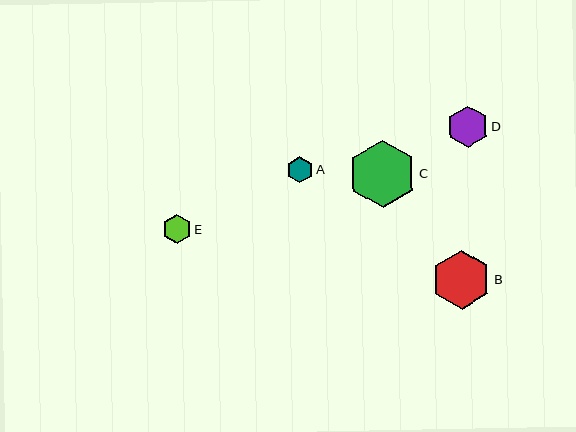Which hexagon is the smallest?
Hexagon A is the smallest with a size of approximately 26 pixels.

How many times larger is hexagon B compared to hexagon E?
Hexagon B is approximately 2.0 times the size of hexagon E.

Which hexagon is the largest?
Hexagon C is the largest with a size of approximately 67 pixels.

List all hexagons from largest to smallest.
From largest to smallest: C, B, D, E, A.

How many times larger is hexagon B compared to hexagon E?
Hexagon B is approximately 2.0 times the size of hexagon E.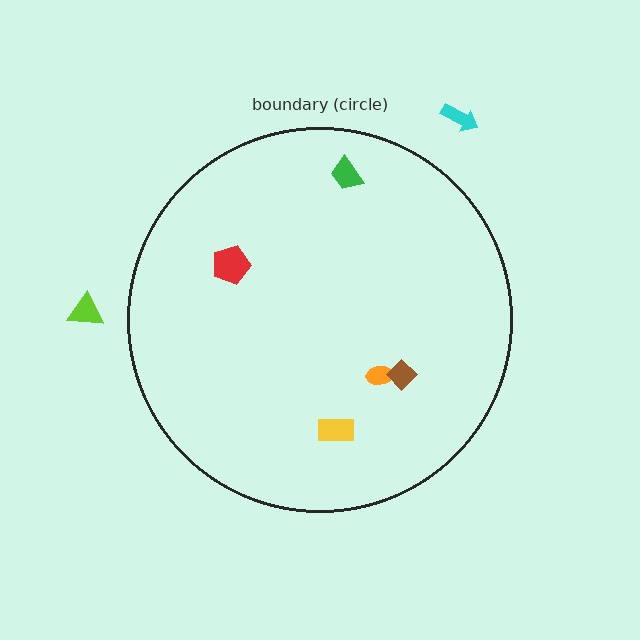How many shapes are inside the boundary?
5 inside, 2 outside.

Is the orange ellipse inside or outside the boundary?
Inside.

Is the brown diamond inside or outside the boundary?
Inside.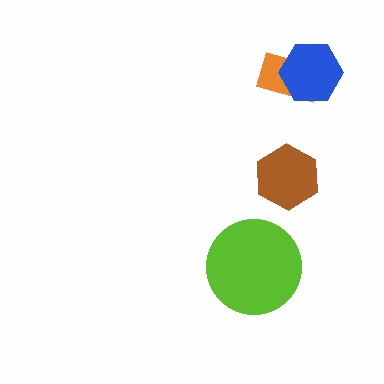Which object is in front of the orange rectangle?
The blue hexagon is in front of the orange rectangle.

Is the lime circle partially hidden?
No, no other shape covers it.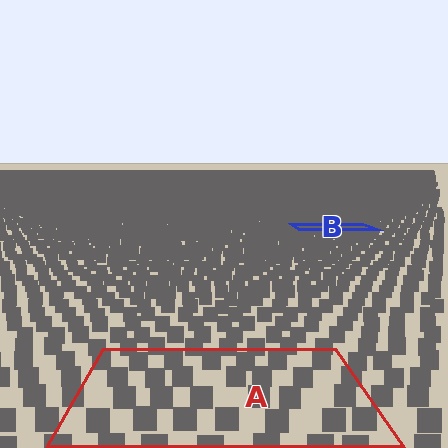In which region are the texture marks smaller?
The texture marks are smaller in region B, because it is farther away.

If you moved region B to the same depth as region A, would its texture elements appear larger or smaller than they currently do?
They would appear larger. At a closer depth, the same texture elements are projected at a bigger on-screen size.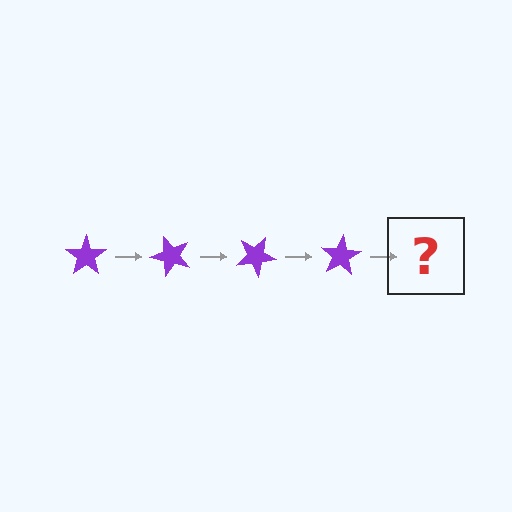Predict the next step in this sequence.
The next step is a purple star rotated 200 degrees.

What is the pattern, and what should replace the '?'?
The pattern is that the star rotates 50 degrees each step. The '?' should be a purple star rotated 200 degrees.